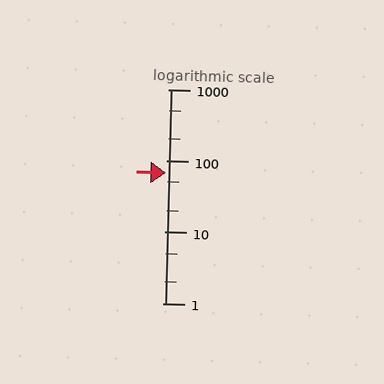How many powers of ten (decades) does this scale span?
The scale spans 3 decades, from 1 to 1000.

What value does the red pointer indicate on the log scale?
The pointer indicates approximately 68.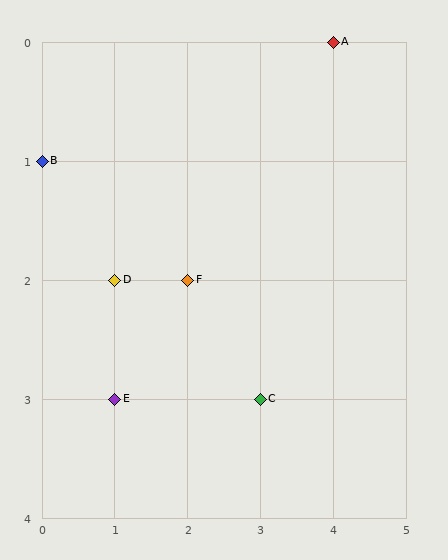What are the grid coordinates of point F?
Point F is at grid coordinates (2, 2).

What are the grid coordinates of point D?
Point D is at grid coordinates (1, 2).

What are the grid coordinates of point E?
Point E is at grid coordinates (1, 3).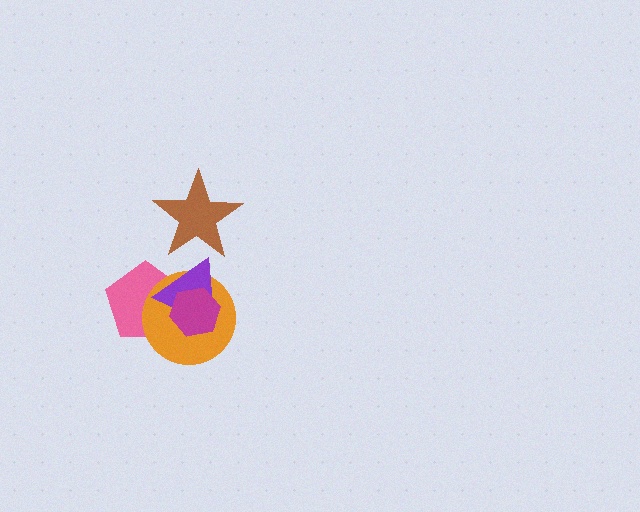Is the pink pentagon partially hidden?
Yes, it is partially covered by another shape.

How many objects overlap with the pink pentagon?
3 objects overlap with the pink pentagon.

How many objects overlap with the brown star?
1 object overlaps with the brown star.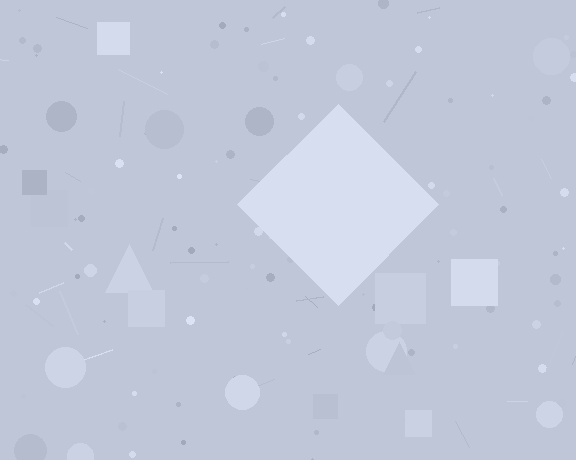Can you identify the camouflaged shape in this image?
The camouflaged shape is a diamond.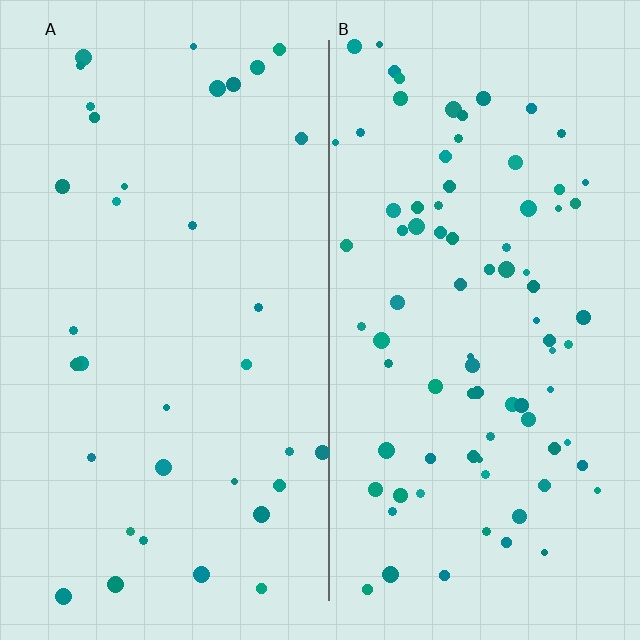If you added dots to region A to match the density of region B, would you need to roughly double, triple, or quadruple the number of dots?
Approximately double.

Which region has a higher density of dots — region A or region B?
B (the right).